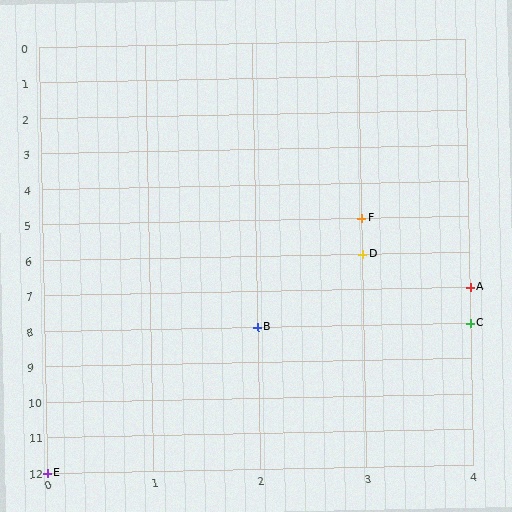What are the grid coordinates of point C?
Point C is at grid coordinates (4, 8).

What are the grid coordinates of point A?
Point A is at grid coordinates (4, 7).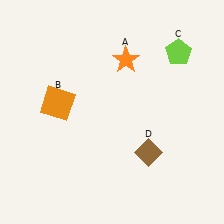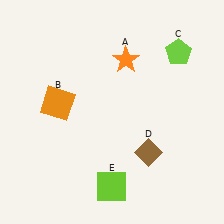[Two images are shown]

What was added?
A lime square (E) was added in Image 2.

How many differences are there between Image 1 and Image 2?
There is 1 difference between the two images.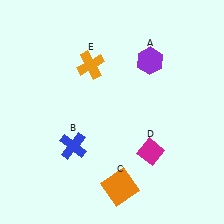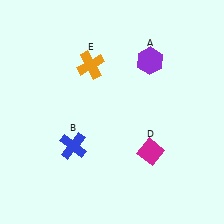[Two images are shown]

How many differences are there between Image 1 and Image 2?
There is 1 difference between the two images.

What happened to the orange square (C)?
The orange square (C) was removed in Image 2. It was in the bottom-right area of Image 1.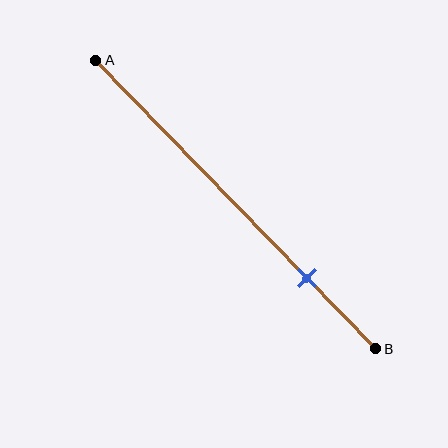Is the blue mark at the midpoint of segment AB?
No, the mark is at about 75% from A, not at the 50% midpoint.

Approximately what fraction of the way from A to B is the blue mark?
The blue mark is approximately 75% of the way from A to B.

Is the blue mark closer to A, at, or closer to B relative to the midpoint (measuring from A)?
The blue mark is closer to point B than the midpoint of segment AB.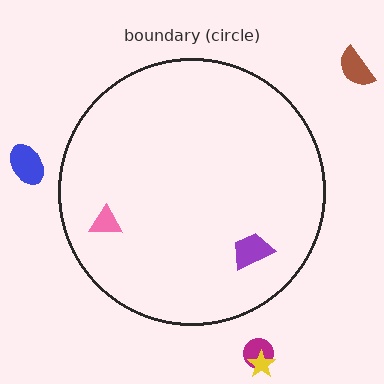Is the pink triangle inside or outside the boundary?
Inside.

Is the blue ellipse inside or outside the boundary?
Outside.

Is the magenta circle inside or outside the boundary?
Outside.